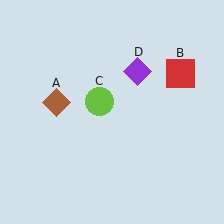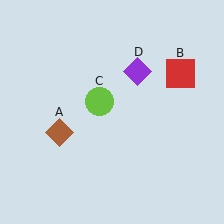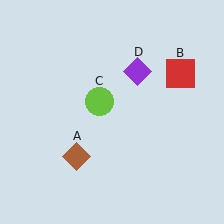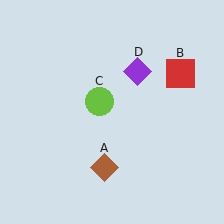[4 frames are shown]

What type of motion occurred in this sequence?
The brown diamond (object A) rotated counterclockwise around the center of the scene.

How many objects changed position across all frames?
1 object changed position: brown diamond (object A).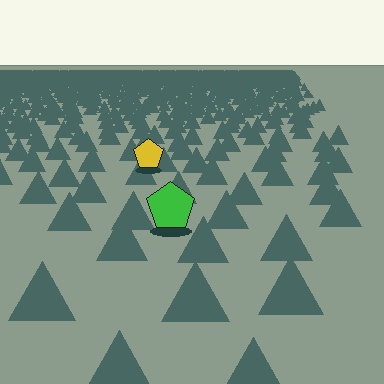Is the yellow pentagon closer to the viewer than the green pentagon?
No. The green pentagon is closer — you can tell from the texture gradient: the ground texture is coarser near it.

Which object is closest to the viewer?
The green pentagon is closest. The texture marks near it are larger and more spread out.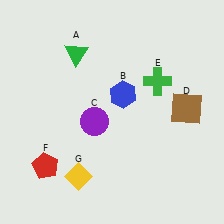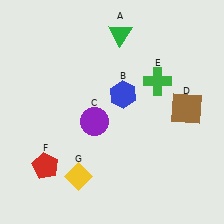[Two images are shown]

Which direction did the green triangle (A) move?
The green triangle (A) moved right.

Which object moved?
The green triangle (A) moved right.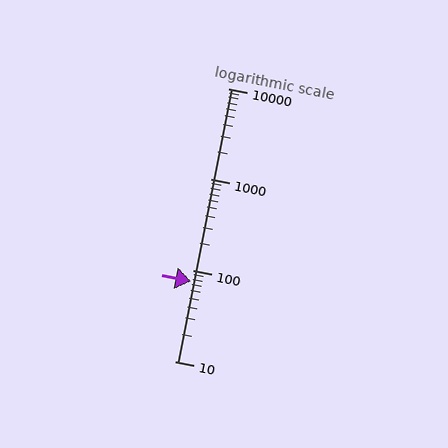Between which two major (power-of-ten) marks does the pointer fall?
The pointer is between 10 and 100.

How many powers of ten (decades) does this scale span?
The scale spans 3 decades, from 10 to 10000.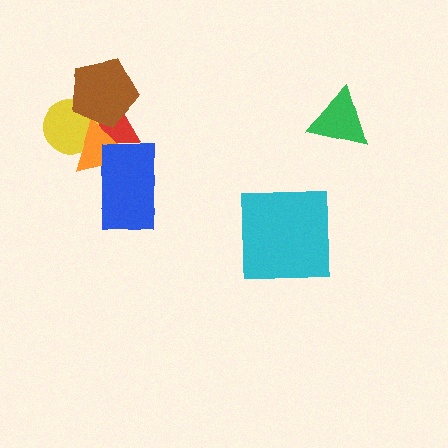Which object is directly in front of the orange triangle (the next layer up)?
The brown pentagon is directly in front of the orange triangle.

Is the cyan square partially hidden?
No, no other shape covers it.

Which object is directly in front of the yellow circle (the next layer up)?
The orange triangle is directly in front of the yellow circle.